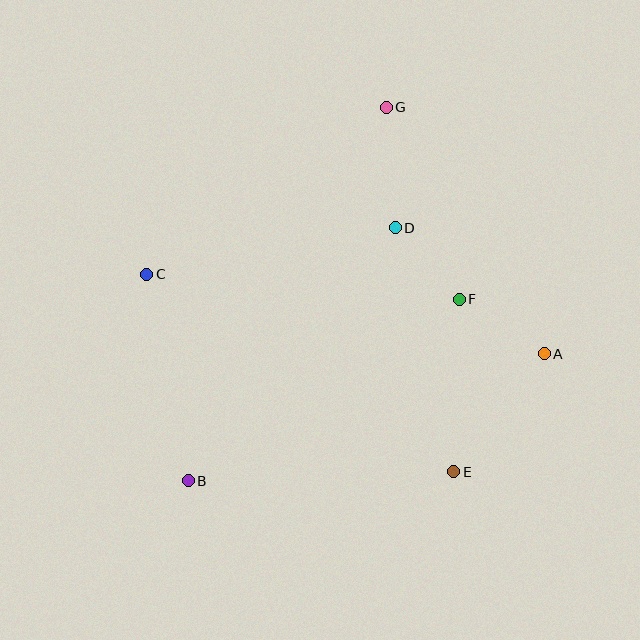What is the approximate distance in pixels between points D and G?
The distance between D and G is approximately 121 pixels.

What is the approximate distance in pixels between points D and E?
The distance between D and E is approximately 251 pixels.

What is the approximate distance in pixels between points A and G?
The distance between A and G is approximately 293 pixels.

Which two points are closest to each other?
Points D and F are closest to each other.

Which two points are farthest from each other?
Points B and G are farthest from each other.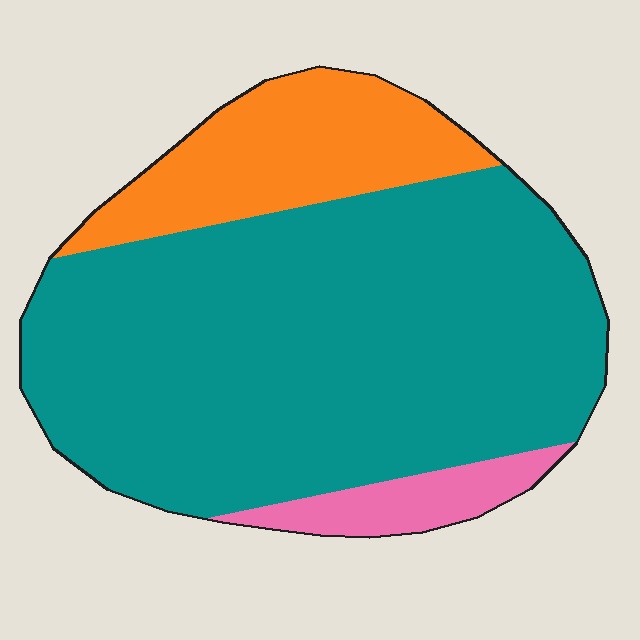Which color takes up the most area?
Teal, at roughly 75%.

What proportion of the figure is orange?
Orange covers 19% of the figure.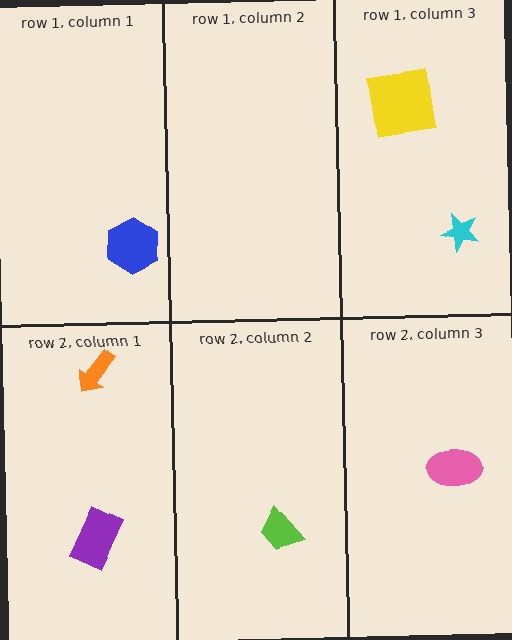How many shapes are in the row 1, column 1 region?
1.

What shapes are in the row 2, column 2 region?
The lime trapezoid.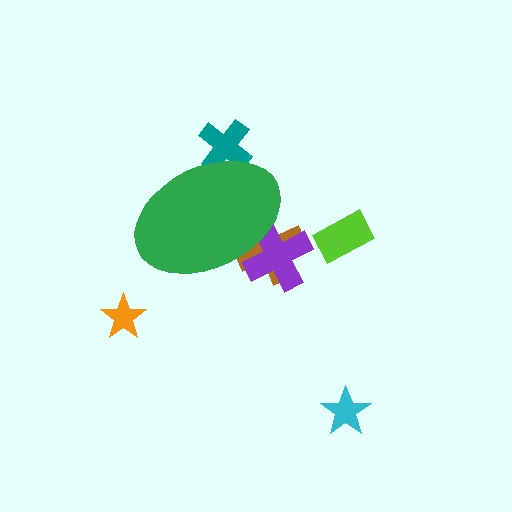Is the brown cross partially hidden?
Yes, the brown cross is partially hidden behind the green ellipse.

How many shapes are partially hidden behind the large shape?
3 shapes are partially hidden.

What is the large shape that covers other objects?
A green ellipse.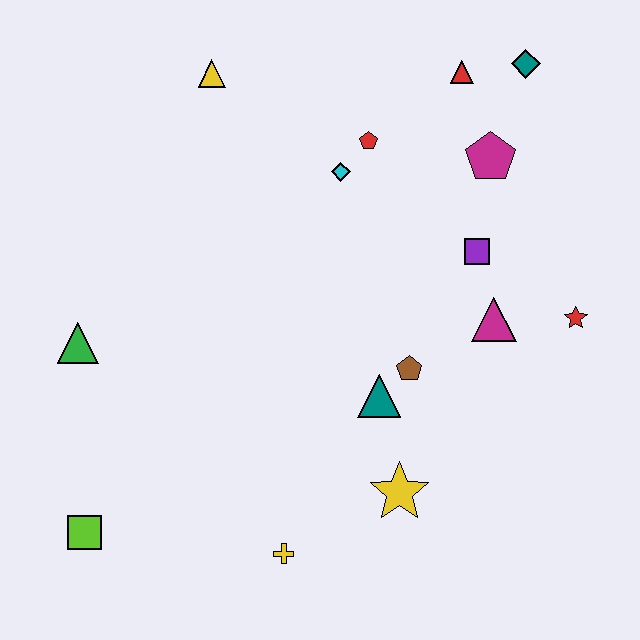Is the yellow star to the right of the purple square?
No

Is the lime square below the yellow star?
Yes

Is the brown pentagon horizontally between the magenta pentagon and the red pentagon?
Yes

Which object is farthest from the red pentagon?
The lime square is farthest from the red pentagon.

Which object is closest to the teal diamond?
The red triangle is closest to the teal diamond.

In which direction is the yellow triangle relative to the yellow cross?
The yellow triangle is above the yellow cross.